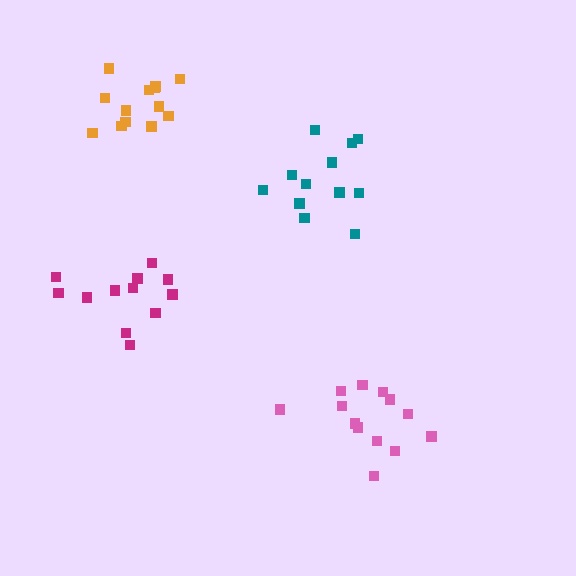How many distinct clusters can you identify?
There are 4 distinct clusters.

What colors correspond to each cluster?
The clusters are colored: magenta, pink, orange, teal.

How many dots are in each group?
Group 1: 12 dots, Group 2: 13 dots, Group 3: 13 dots, Group 4: 12 dots (50 total).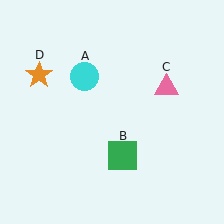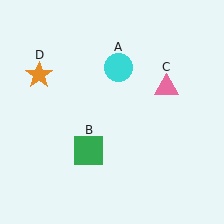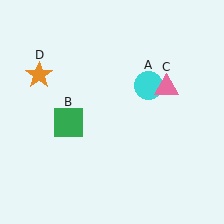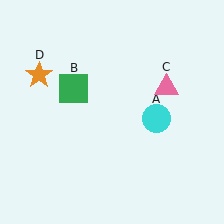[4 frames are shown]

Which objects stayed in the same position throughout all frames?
Pink triangle (object C) and orange star (object D) remained stationary.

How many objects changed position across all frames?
2 objects changed position: cyan circle (object A), green square (object B).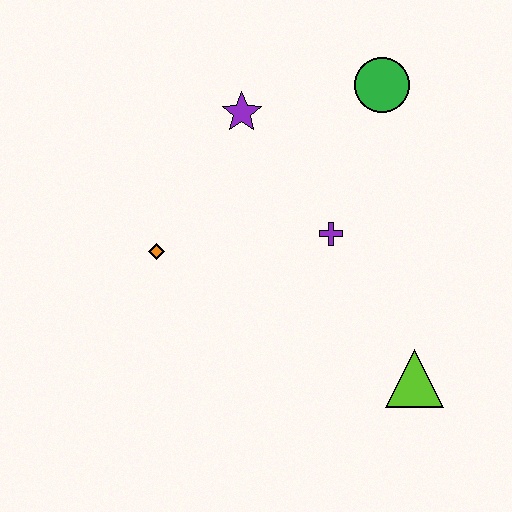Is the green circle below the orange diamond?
No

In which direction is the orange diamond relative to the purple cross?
The orange diamond is to the left of the purple cross.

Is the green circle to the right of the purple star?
Yes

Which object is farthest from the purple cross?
The orange diamond is farthest from the purple cross.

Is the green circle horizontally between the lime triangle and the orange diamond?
Yes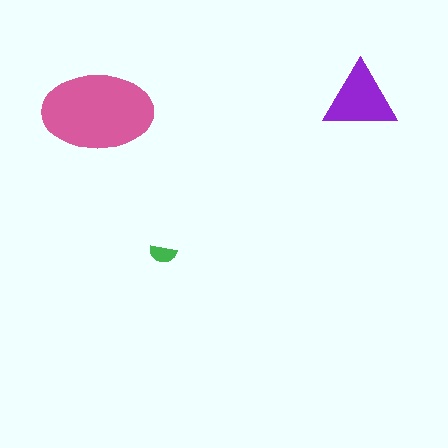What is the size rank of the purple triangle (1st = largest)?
2nd.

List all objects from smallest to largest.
The green semicircle, the purple triangle, the pink ellipse.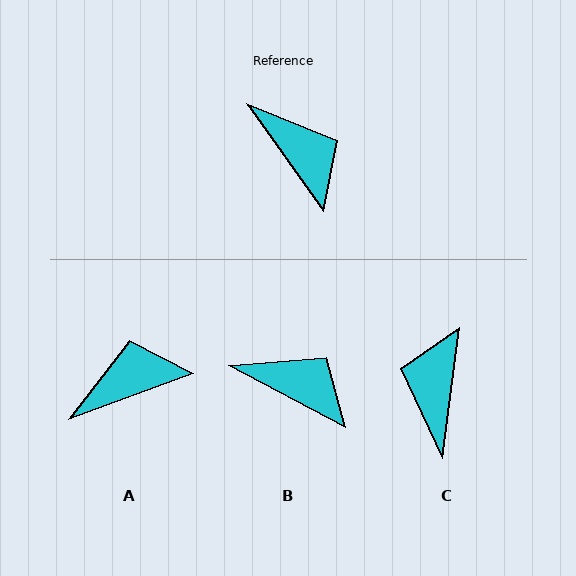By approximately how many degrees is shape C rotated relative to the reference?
Approximately 137 degrees counter-clockwise.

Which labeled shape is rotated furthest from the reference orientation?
C, about 137 degrees away.